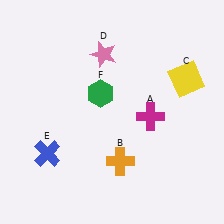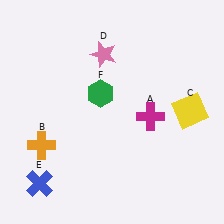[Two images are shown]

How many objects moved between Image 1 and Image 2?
3 objects moved between the two images.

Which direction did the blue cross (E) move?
The blue cross (E) moved down.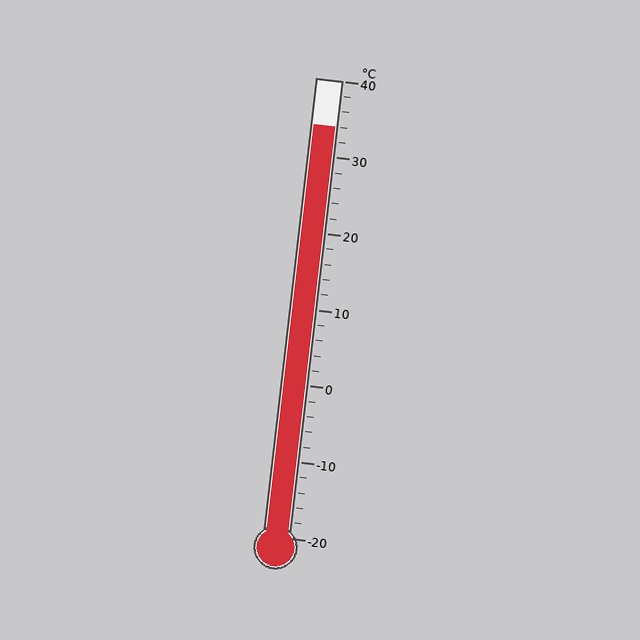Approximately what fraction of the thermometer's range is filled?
The thermometer is filled to approximately 90% of its range.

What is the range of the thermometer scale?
The thermometer scale ranges from -20°C to 40°C.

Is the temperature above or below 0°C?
The temperature is above 0°C.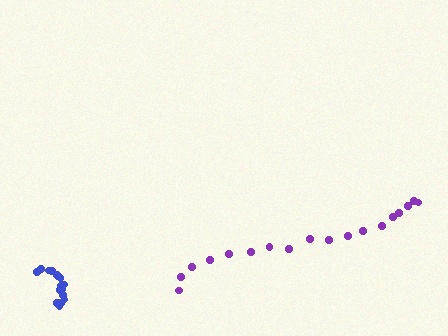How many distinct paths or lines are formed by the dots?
There are 2 distinct paths.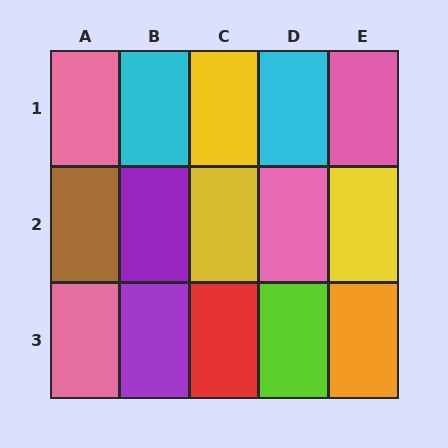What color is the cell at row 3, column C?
Red.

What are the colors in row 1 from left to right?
Pink, cyan, yellow, cyan, pink.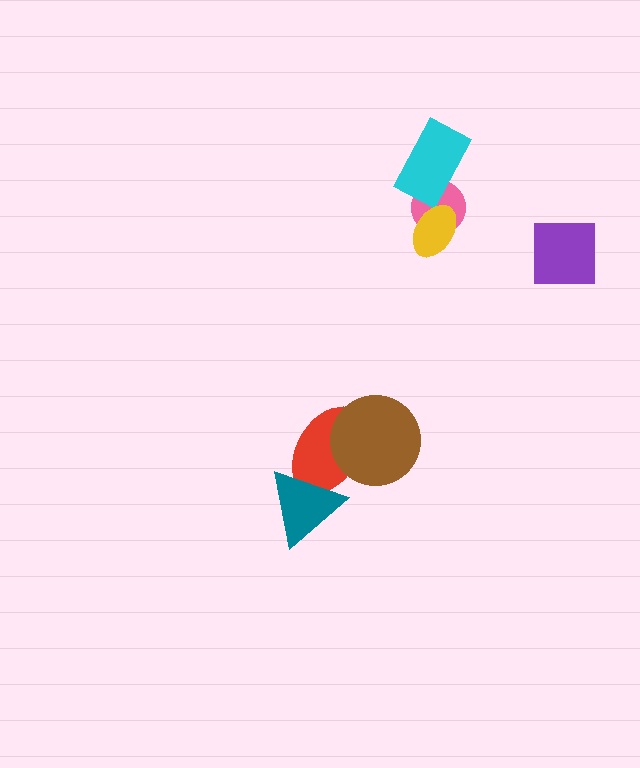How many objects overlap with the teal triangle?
1 object overlaps with the teal triangle.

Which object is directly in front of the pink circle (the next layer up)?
The cyan rectangle is directly in front of the pink circle.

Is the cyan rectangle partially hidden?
No, no other shape covers it.